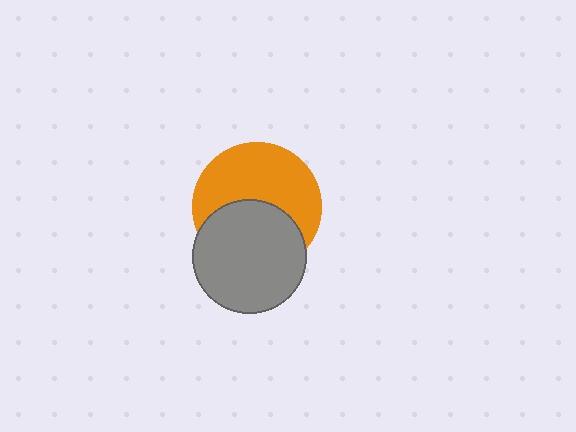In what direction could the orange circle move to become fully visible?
The orange circle could move up. That would shift it out from behind the gray circle entirely.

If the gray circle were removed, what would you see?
You would see the complete orange circle.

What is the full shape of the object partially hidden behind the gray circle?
The partially hidden object is an orange circle.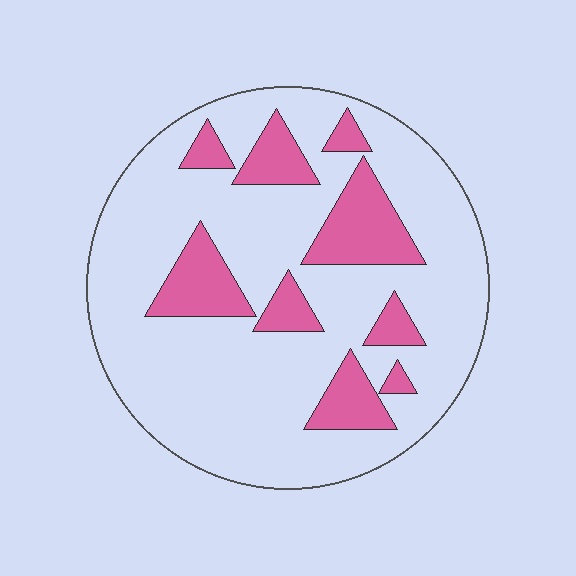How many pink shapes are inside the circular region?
9.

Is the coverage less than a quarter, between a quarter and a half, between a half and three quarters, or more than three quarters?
Less than a quarter.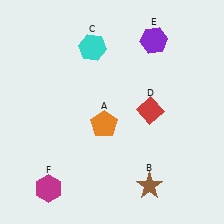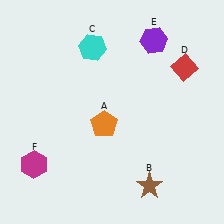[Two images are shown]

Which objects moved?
The objects that moved are: the red diamond (D), the magenta hexagon (F).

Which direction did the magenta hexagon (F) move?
The magenta hexagon (F) moved up.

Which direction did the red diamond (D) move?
The red diamond (D) moved up.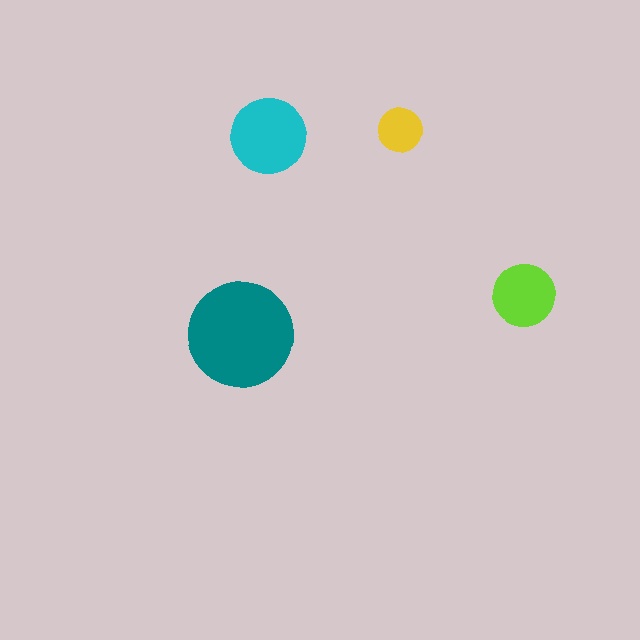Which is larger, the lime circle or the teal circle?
The teal one.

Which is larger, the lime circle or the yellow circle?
The lime one.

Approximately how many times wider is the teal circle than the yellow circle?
About 2.5 times wider.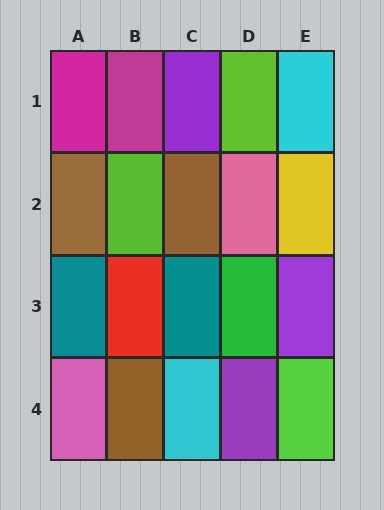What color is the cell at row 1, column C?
Purple.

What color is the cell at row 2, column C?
Brown.